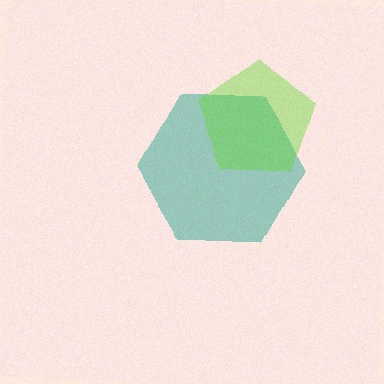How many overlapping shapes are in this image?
There are 2 overlapping shapes in the image.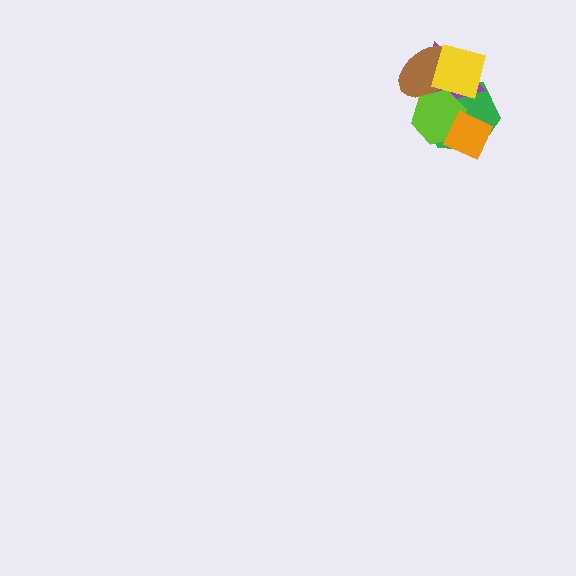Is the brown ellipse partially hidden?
Yes, it is partially covered by another shape.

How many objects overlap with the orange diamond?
3 objects overlap with the orange diamond.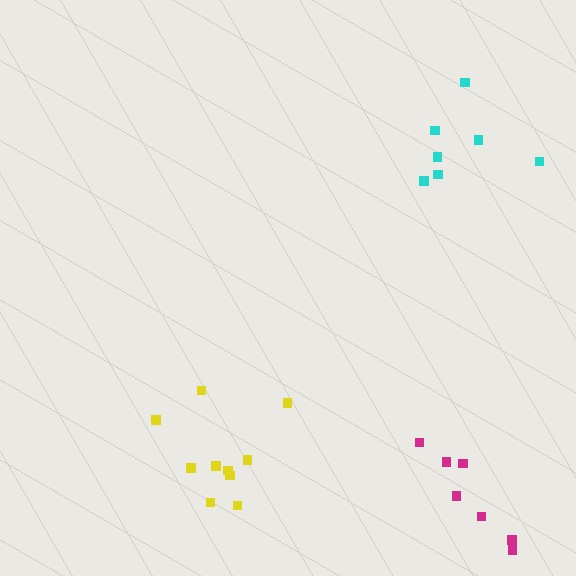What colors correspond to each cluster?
The clusters are colored: yellow, cyan, magenta.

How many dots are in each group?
Group 1: 10 dots, Group 2: 7 dots, Group 3: 7 dots (24 total).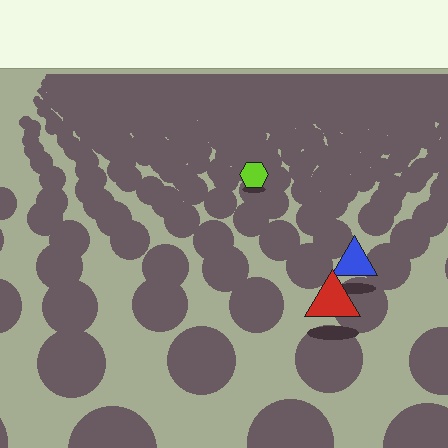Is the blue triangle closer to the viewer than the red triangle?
No. The red triangle is closer — you can tell from the texture gradient: the ground texture is coarser near it.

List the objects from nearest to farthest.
From nearest to farthest: the red triangle, the blue triangle, the lime hexagon.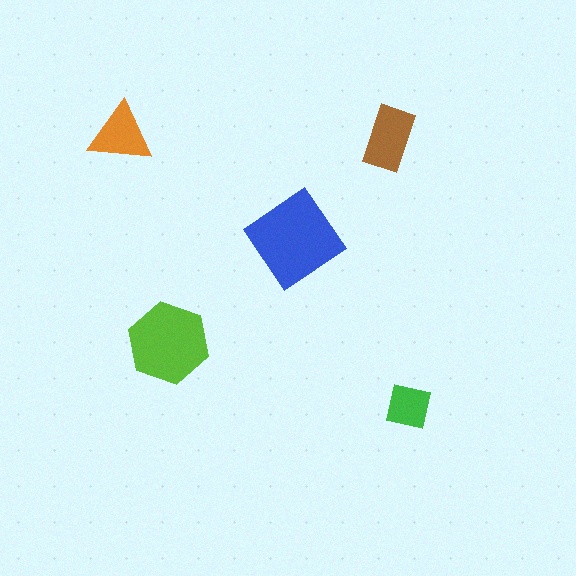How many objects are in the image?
There are 5 objects in the image.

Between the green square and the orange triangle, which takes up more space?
The orange triangle.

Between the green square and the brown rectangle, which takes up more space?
The brown rectangle.